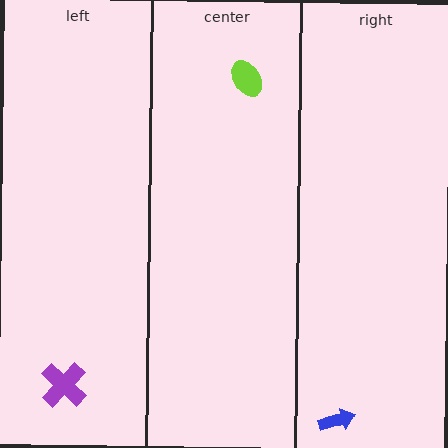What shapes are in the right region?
The blue arrow.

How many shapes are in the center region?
1.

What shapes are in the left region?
The purple cross.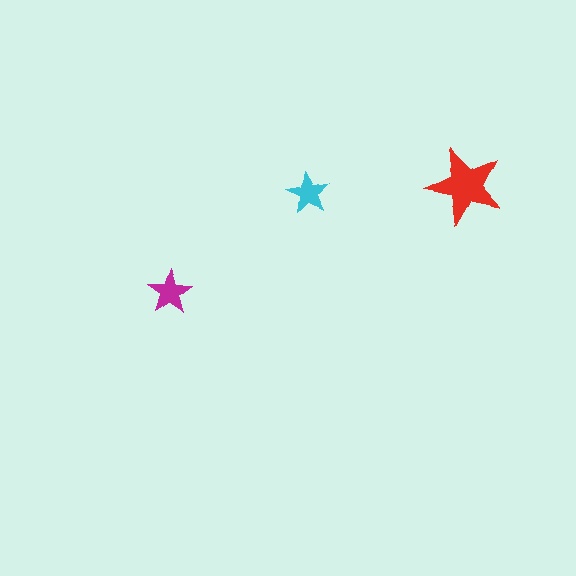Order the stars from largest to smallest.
the red one, the magenta one, the cyan one.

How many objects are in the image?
There are 3 objects in the image.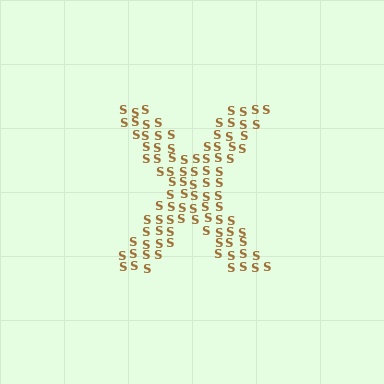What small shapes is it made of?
It is made of small letter S's.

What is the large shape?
The large shape is the letter X.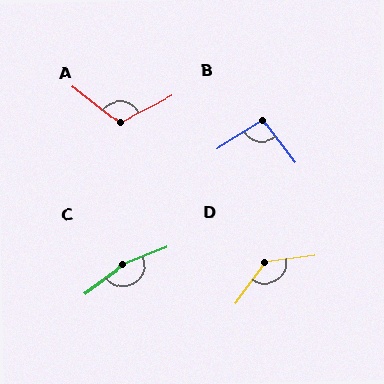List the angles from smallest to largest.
B (95°), A (115°), D (134°), C (164°).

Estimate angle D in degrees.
Approximately 134 degrees.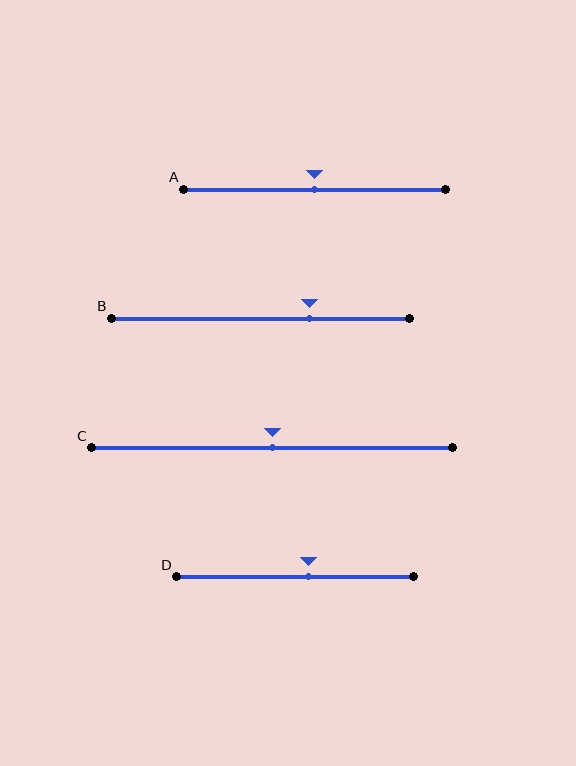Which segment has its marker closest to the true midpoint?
Segment A has its marker closest to the true midpoint.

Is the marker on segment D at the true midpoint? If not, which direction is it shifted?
No, the marker on segment D is shifted to the right by about 6% of the segment length.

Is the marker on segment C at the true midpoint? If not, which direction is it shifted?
Yes, the marker on segment C is at the true midpoint.